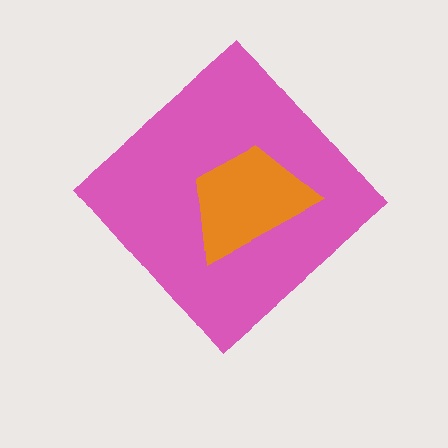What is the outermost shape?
The pink diamond.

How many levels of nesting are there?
2.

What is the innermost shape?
The orange trapezoid.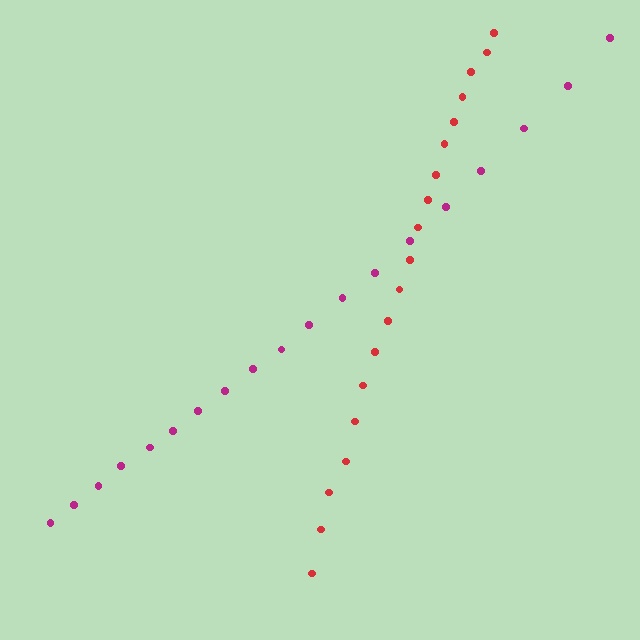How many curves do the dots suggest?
There are 2 distinct paths.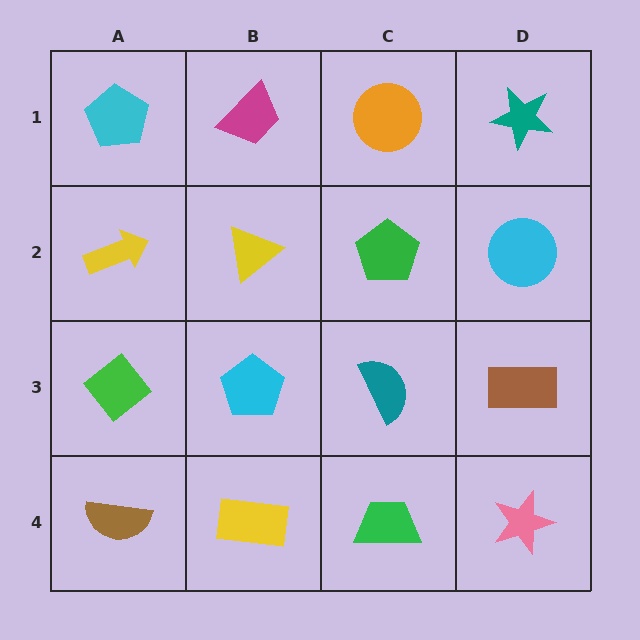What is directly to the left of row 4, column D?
A green trapezoid.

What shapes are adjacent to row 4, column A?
A green diamond (row 3, column A), a yellow rectangle (row 4, column B).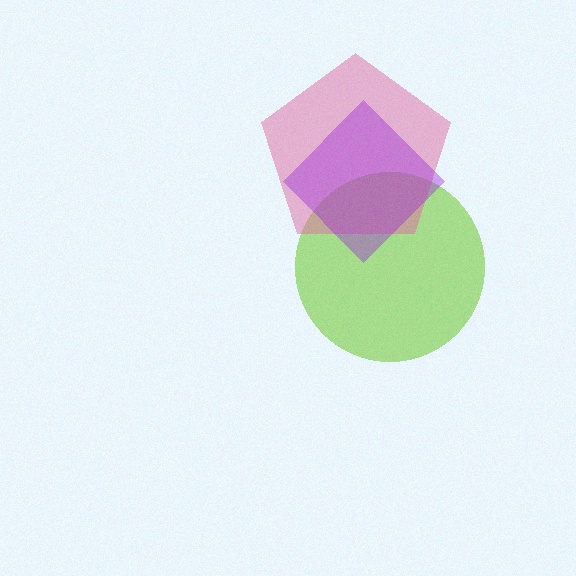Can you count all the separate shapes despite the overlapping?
Yes, there are 3 separate shapes.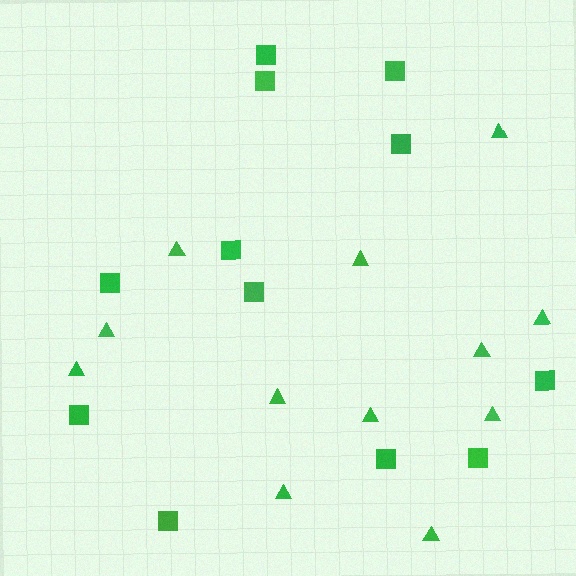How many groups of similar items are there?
There are 2 groups: one group of triangles (12) and one group of squares (12).